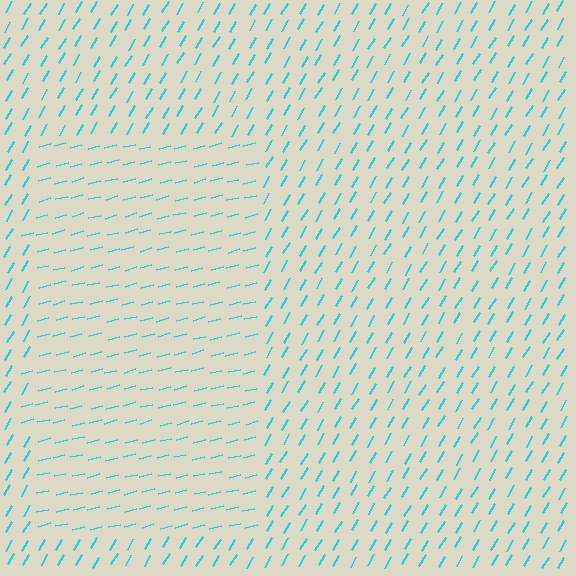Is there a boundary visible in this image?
Yes, there is a texture boundary formed by a change in line orientation.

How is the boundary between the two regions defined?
The boundary is defined purely by a change in line orientation (approximately 45 degrees difference). All lines are the same color and thickness.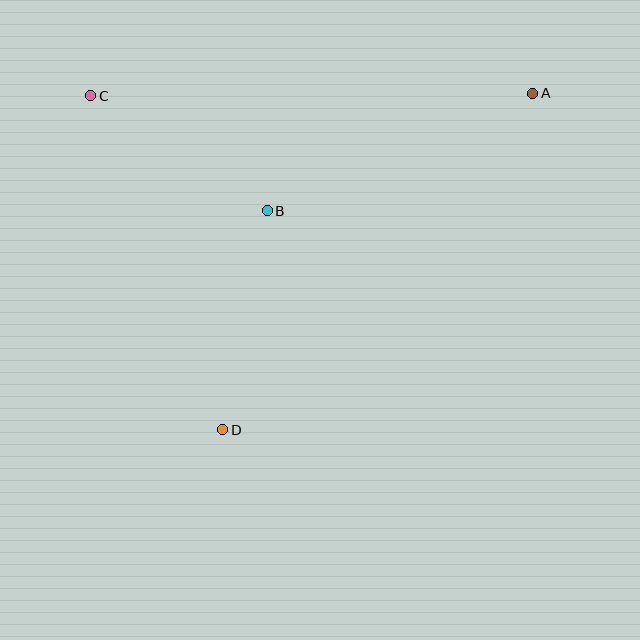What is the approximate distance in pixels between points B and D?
The distance between B and D is approximately 223 pixels.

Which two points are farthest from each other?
Points A and D are farthest from each other.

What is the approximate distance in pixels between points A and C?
The distance between A and C is approximately 442 pixels.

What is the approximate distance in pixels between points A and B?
The distance between A and B is approximately 290 pixels.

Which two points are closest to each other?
Points B and C are closest to each other.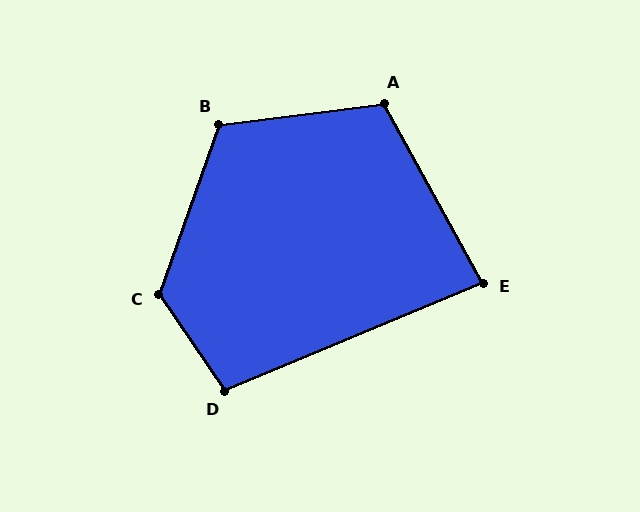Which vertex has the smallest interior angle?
E, at approximately 84 degrees.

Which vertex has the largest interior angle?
C, at approximately 126 degrees.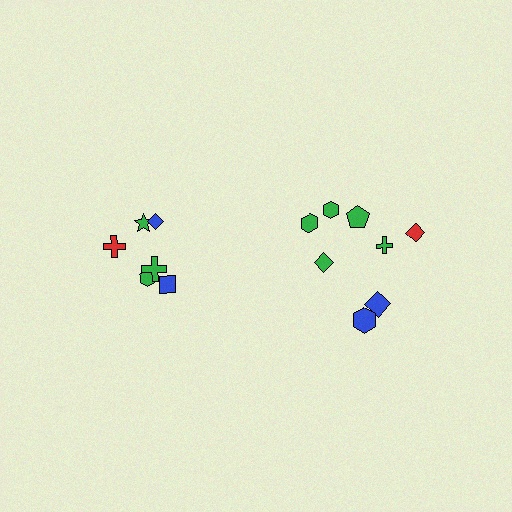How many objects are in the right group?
There are 8 objects.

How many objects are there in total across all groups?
There are 14 objects.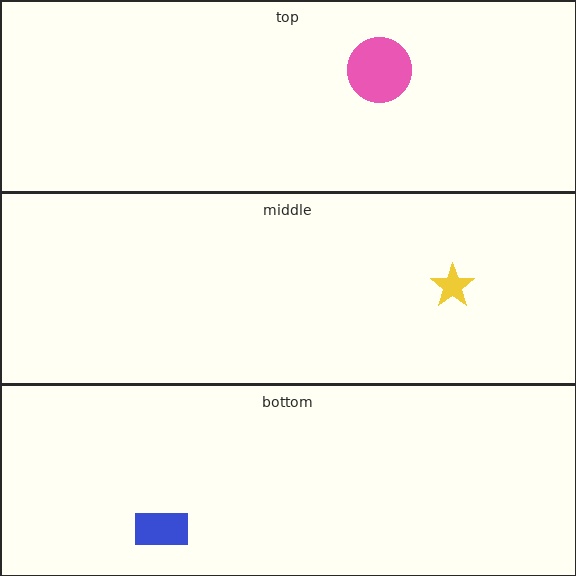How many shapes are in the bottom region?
1.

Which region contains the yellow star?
The middle region.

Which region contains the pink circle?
The top region.